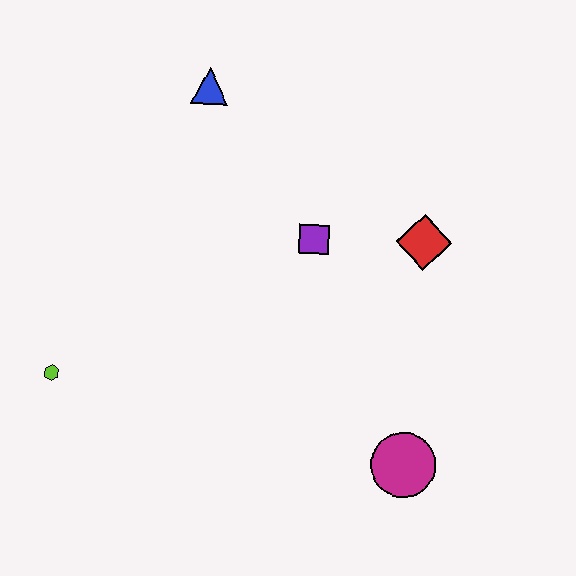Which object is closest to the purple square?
The red diamond is closest to the purple square.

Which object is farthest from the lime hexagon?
The red diamond is farthest from the lime hexagon.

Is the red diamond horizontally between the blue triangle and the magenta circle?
No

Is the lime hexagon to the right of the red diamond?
No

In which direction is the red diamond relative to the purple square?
The red diamond is to the right of the purple square.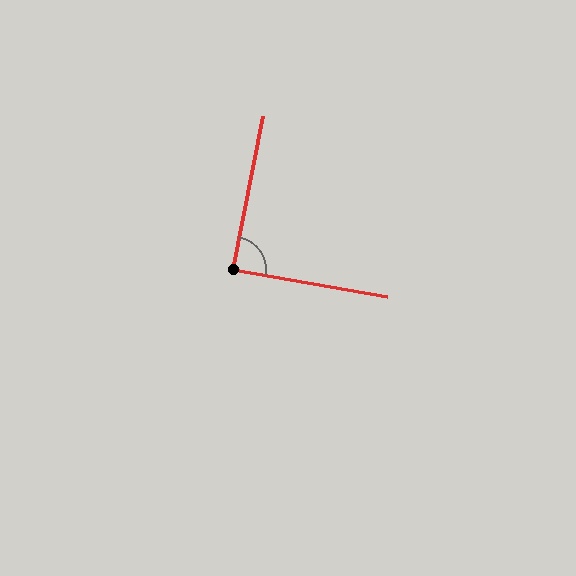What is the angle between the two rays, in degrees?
Approximately 89 degrees.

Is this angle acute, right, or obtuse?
It is approximately a right angle.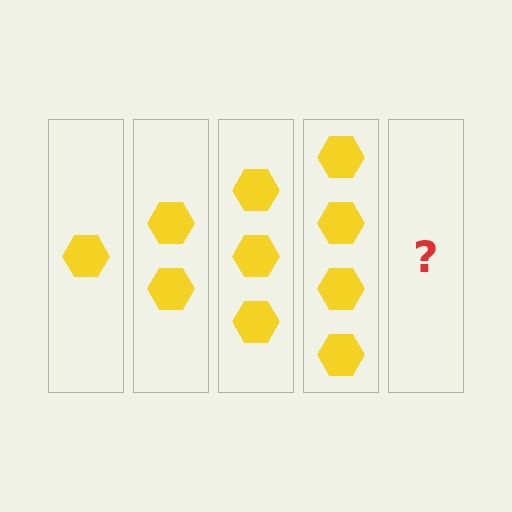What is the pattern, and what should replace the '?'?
The pattern is that each step adds one more hexagon. The '?' should be 5 hexagons.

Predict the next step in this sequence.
The next step is 5 hexagons.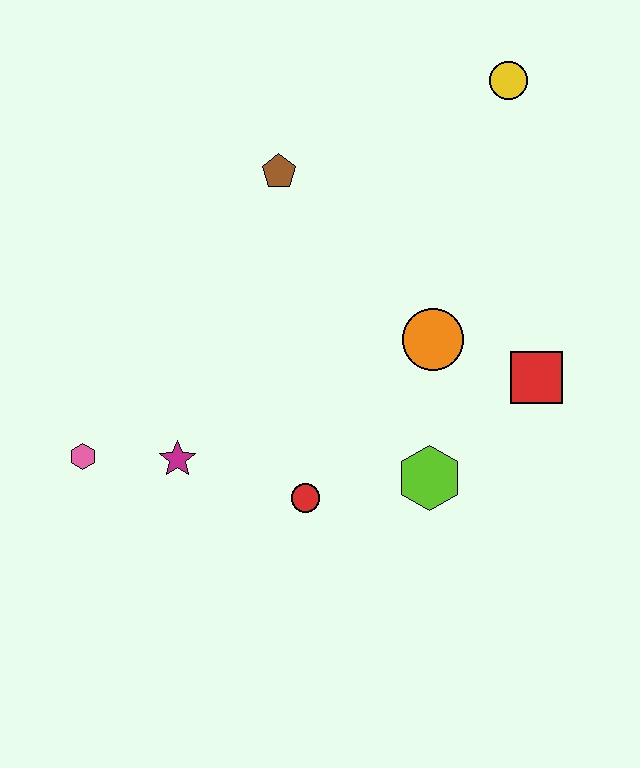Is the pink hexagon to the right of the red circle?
No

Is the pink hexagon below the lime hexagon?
No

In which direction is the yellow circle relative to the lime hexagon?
The yellow circle is above the lime hexagon.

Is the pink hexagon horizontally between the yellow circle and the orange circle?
No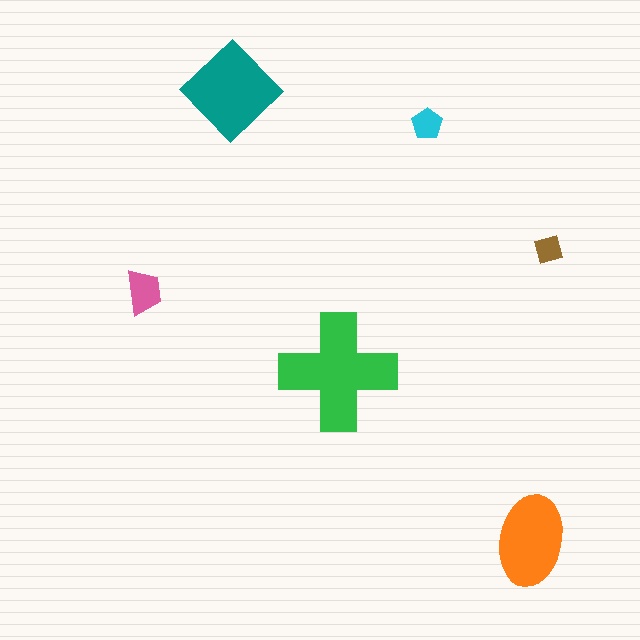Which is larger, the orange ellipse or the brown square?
The orange ellipse.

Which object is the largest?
The green cross.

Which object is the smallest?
The brown square.